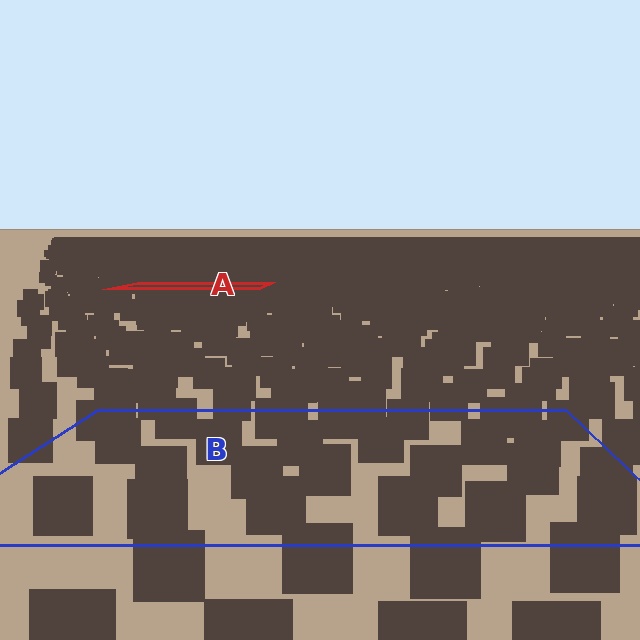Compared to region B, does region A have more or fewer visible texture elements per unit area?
Region A has more texture elements per unit area — they are packed more densely because it is farther away.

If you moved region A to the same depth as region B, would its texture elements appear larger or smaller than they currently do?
They would appear larger. At a closer depth, the same texture elements are projected at a bigger on-screen size.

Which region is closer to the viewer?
Region B is closer. The texture elements there are larger and more spread out.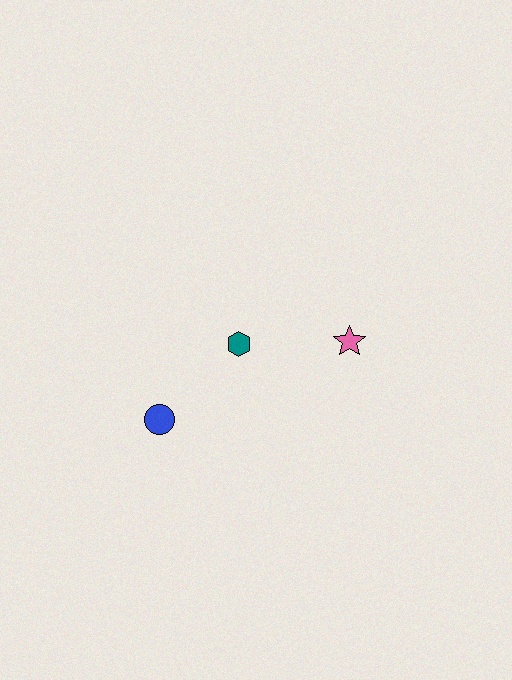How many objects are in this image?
There are 3 objects.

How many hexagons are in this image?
There is 1 hexagon.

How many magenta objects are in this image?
There are no magenta objects.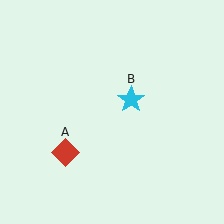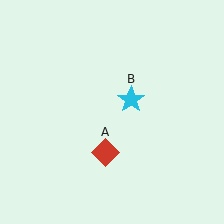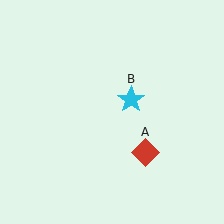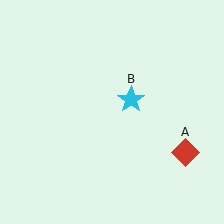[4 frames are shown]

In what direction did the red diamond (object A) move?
The red diamond (object A) moved right.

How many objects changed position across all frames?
1 object changed position: red diamond (object A).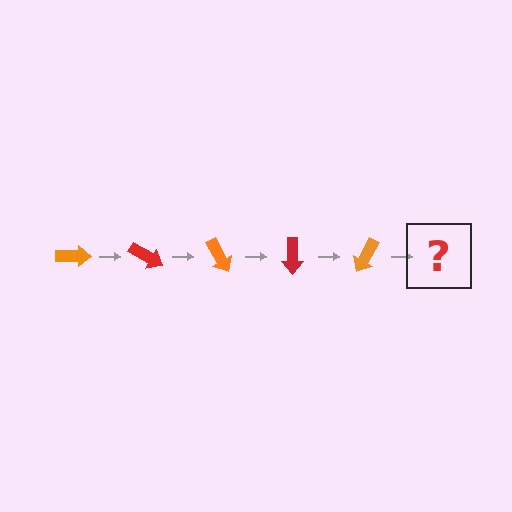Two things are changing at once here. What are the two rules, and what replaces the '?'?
The two rules are that it rotates 30 degrees each step and the color cycles through orange and red. The '?' should be a red arrow, rotated 150 degrees from the start.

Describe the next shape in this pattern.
It should be a red arrow, rotated 150 degrees from the start.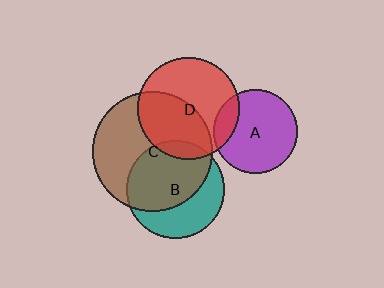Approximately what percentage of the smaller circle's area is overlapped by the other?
Approximately 60%.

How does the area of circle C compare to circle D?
Approximately 1.4 times.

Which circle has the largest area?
Circle C (brown).